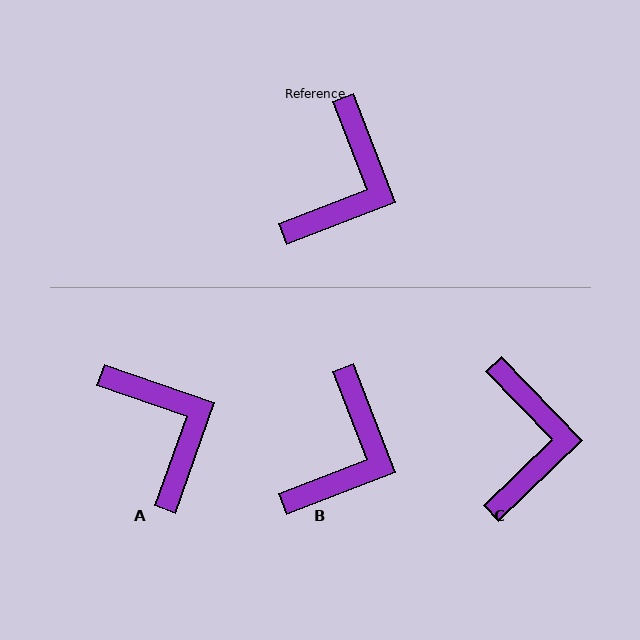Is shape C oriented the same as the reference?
No, it is off by about 23 degrees.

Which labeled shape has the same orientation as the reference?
B.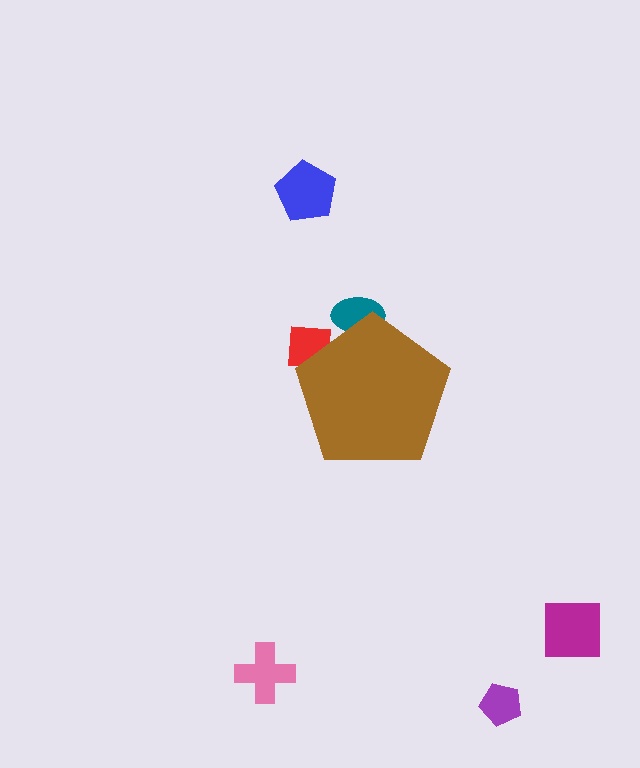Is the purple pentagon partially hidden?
No, the purple pentagon is fully visible.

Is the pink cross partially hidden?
No, the pink cross is fully visible.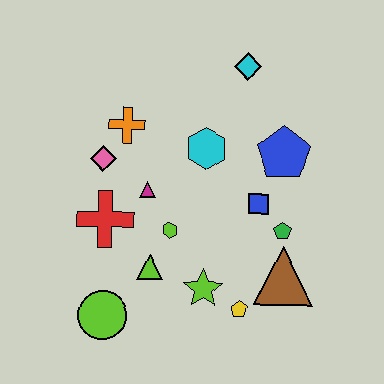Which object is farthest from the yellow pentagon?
The cyan diamond is farthest from the yellow pentagon.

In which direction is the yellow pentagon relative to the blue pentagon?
The yellow pentagon is below the blue pentagon.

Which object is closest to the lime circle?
The lime triangle is closest to the lime circle.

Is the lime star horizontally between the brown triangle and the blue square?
No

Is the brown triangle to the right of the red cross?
Yes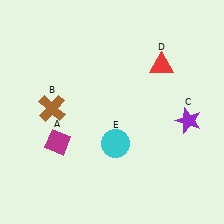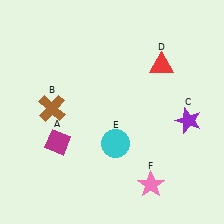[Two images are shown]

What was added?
A pink star (F) was added in Image 2.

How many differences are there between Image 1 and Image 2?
There is 1 difference between the two images.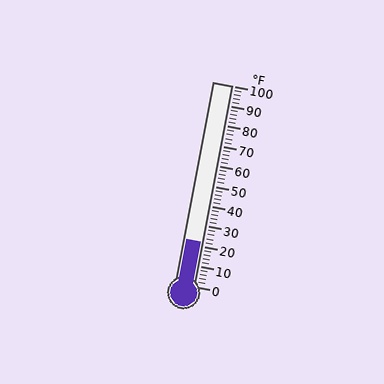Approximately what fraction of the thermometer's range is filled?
The thermometer is filled to approximately 20% of its range.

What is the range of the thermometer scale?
The thermometer scale ranges from 0°F to 100°F.